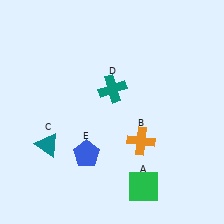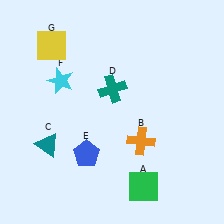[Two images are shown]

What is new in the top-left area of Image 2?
A cyan star (F) was added in the top-left area of Image 2.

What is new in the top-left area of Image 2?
A yellow square (G) was added in the top-left area of Image 2.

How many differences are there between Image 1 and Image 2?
There are 2 differences between the two images.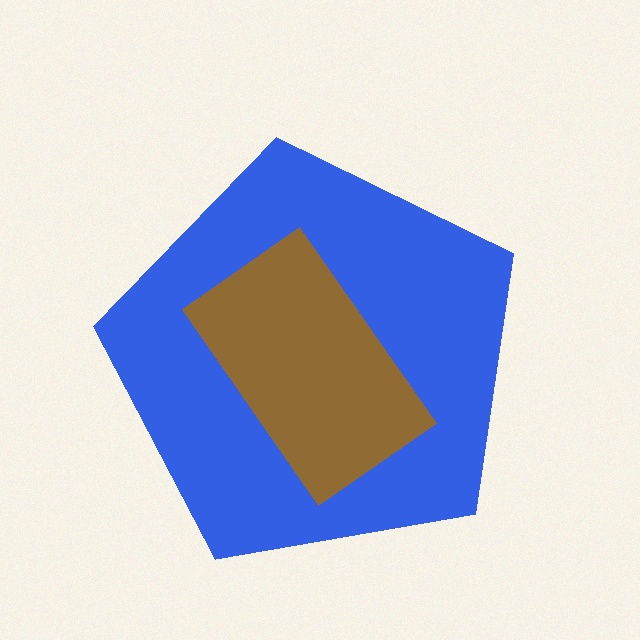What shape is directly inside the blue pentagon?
The brown rectangle.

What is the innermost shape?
The brown rectangle.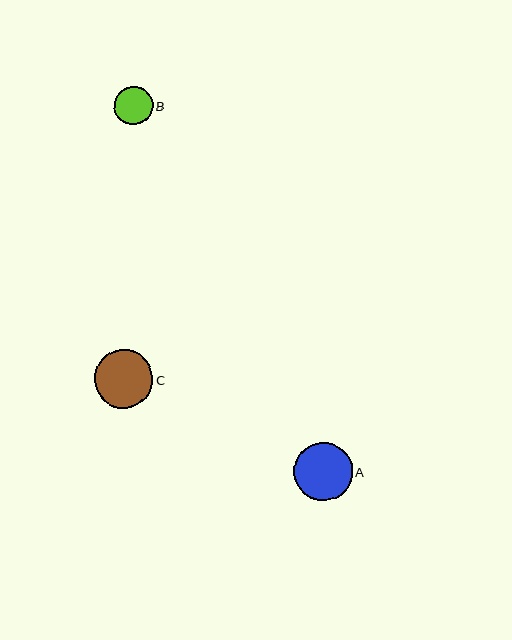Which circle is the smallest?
Circle B is the smallest with a size of approximately 38 pixels.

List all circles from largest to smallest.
From largest to smallest: A, C, B.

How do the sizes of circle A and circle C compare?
Circle A and circle C are approximately the same size.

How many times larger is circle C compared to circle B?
Circle C is approximately 1.5 times the size of circle B.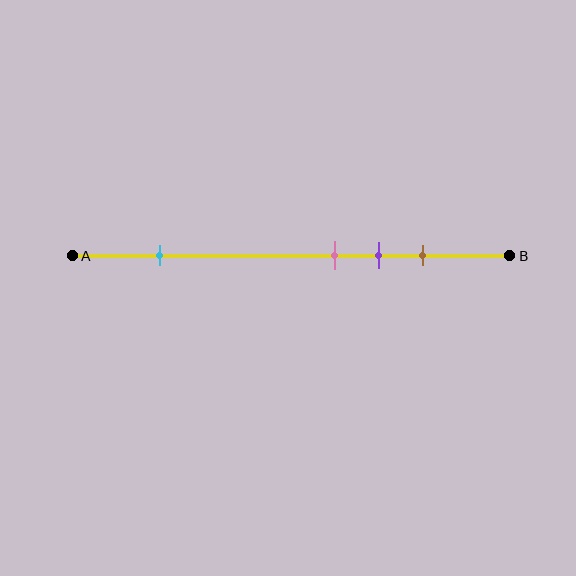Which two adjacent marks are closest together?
The pink and purple marks are the closest adjacent pair.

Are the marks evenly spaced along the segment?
No, the marks are not evenly spaced.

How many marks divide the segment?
There are 4 marks dividing the segment.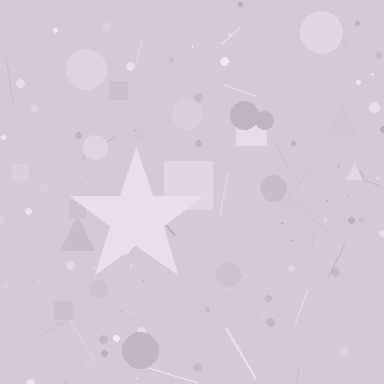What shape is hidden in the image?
A star is hidden in the image.